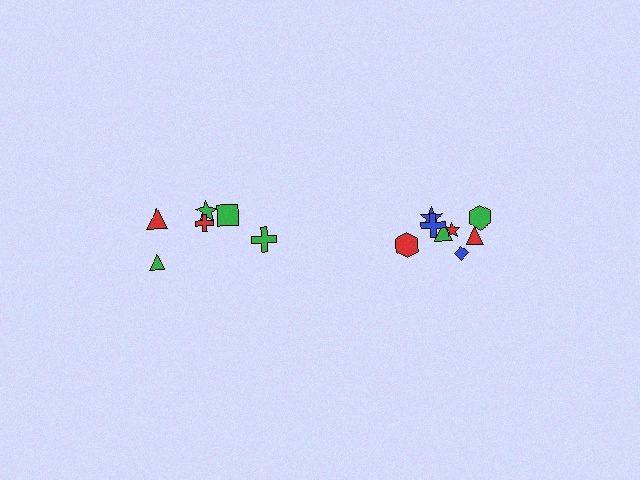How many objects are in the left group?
There are 6 objects.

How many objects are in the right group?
There are 8 objects.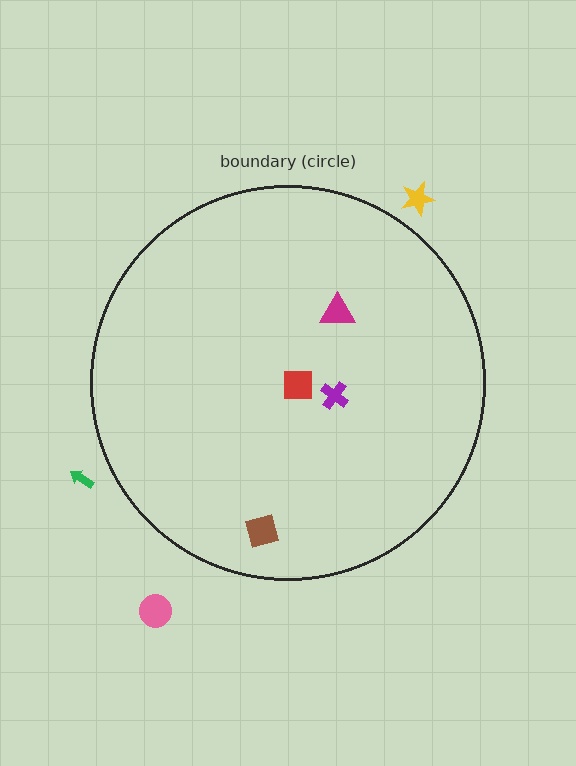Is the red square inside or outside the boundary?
Inside.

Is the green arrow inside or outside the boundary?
Outside.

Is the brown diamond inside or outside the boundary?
Inside.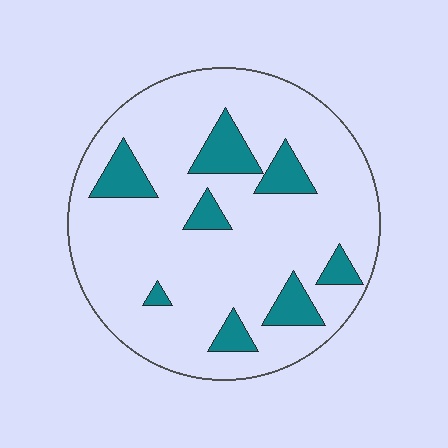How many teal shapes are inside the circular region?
8.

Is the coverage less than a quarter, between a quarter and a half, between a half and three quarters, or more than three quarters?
Less than a quarter.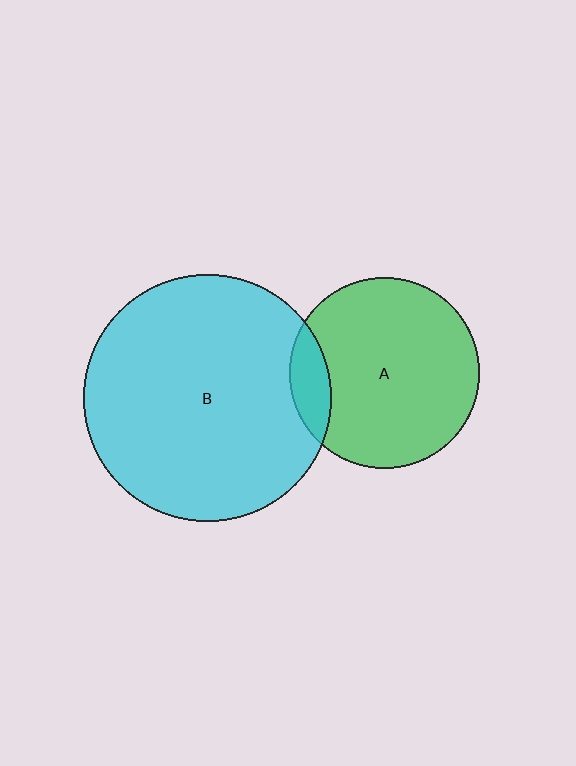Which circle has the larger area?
Circle B (cyan).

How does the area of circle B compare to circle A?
Approximately 1.7 times.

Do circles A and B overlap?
Yes.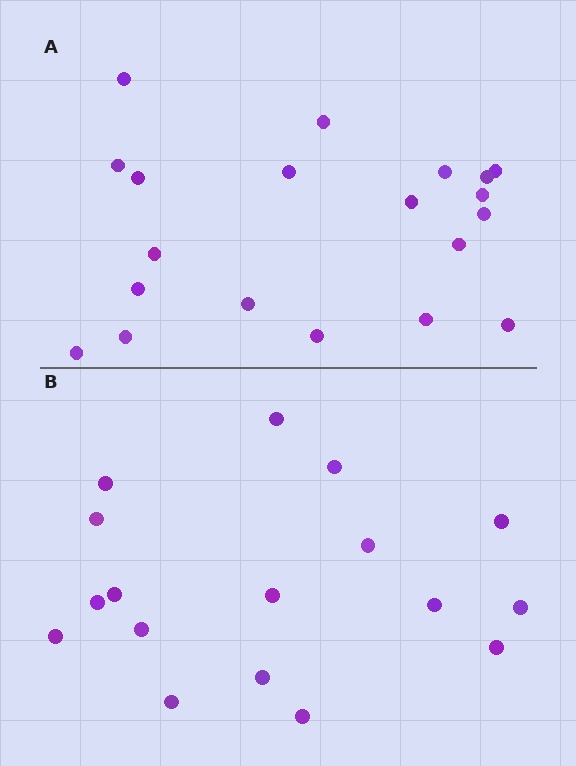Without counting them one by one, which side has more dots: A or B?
Region A (the top region) has more dots.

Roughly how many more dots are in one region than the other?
Region A has just a few more — roughly 2 or 3 more dots than region B.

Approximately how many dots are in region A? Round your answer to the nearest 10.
About 20 dots.